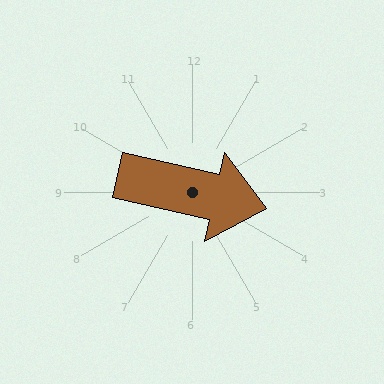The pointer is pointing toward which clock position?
Roughly 3 o'clock.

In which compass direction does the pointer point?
East.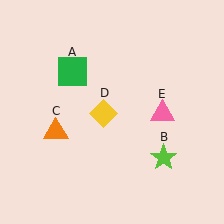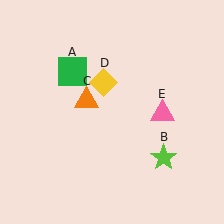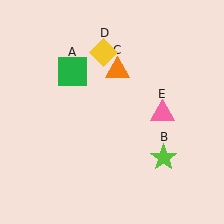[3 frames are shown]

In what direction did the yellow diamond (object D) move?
The yellow diamond (object D) moved up.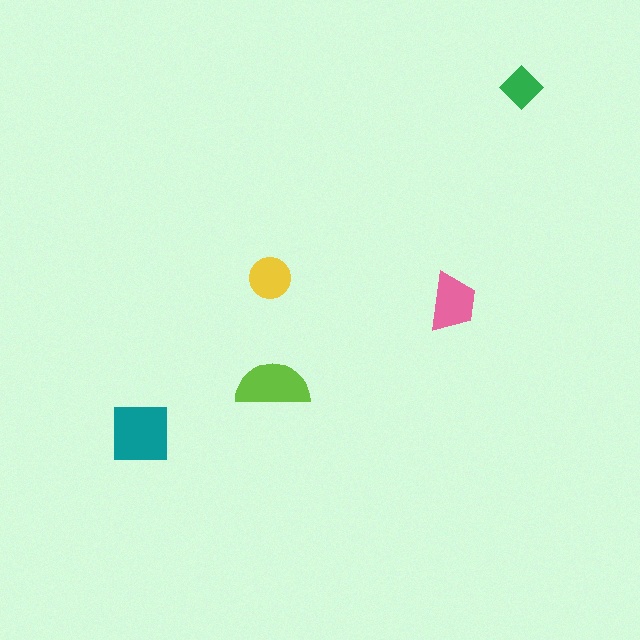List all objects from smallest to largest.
The green diamond, the yellow circle, the pink trapezoid, the lime semicircle, the teal square.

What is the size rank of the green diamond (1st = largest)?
5th.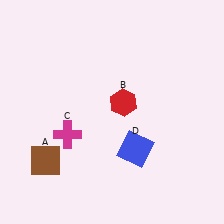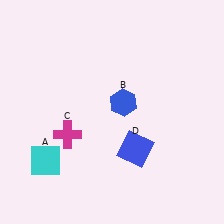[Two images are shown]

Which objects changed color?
A changed from brown to cyan. B changed from red to blue.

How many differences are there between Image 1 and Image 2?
There are 2 differences between the two images.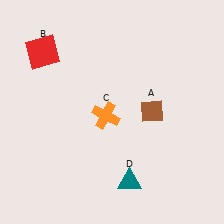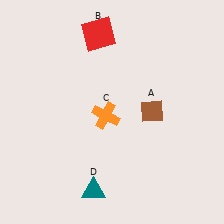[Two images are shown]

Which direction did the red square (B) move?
The red square (B) moved right.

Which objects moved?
The objects that moved are: the red square (B), the teal triangle (D).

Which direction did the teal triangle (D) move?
The teal triangle (D) moved left.